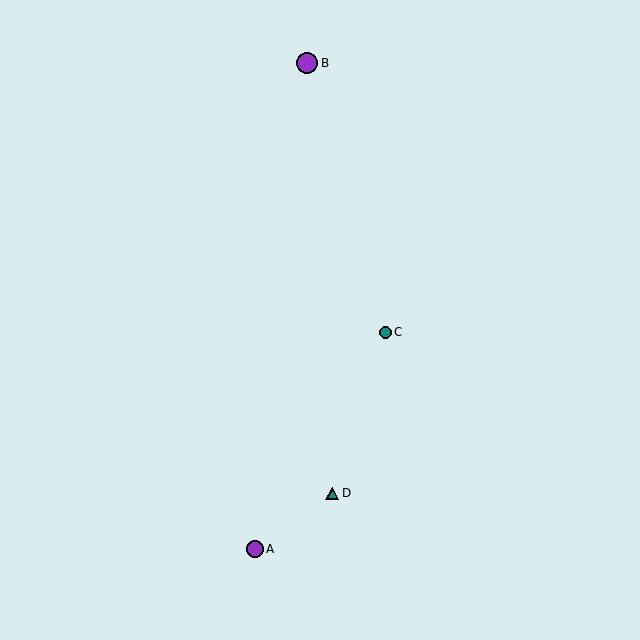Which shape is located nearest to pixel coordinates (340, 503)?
The teal triangle (labeled D) at (332, 493) is nearest to that location.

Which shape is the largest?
The purple circle (labeled B) is the largest.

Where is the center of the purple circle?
The center of the purple circle is at (255, 549).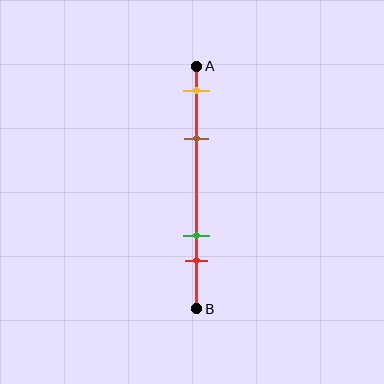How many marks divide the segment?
There are 4 marks dividing the segment.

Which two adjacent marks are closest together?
The green and red marks are the closest adjacent pair.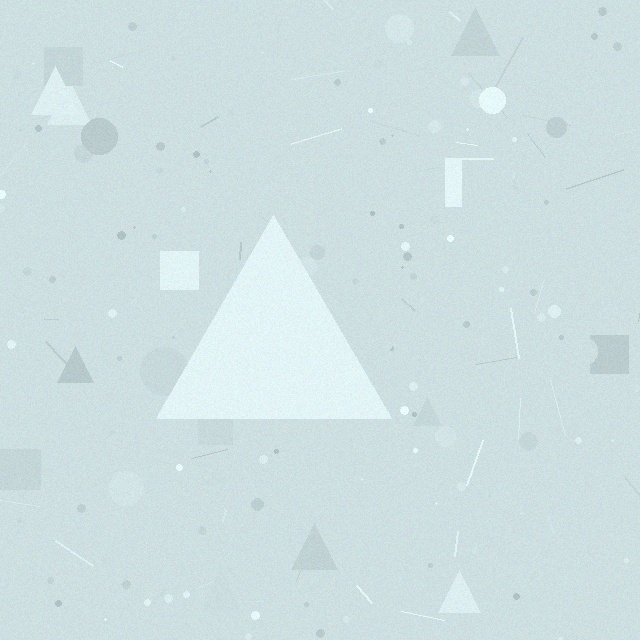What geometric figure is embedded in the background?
A triangle is embedded in the background.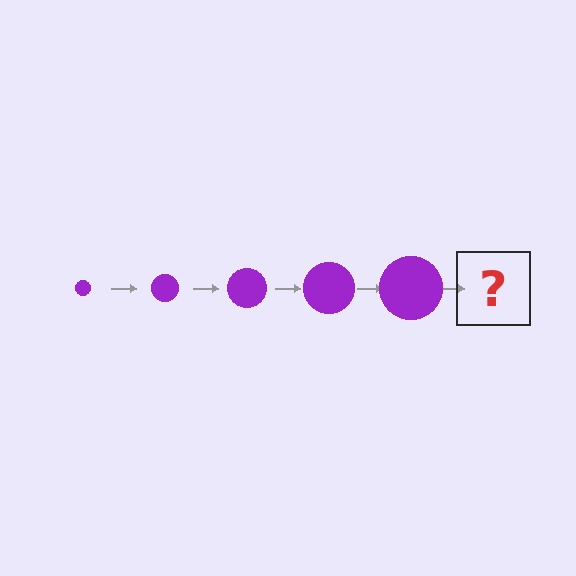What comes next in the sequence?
The next element should be a purple circle, larger than the previous one.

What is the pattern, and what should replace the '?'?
The pattern is that the circle gets progressively larger each step. The '?' should be a purple circle, larger than the previous one.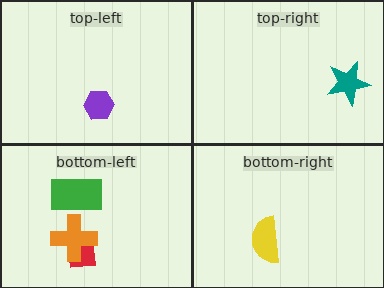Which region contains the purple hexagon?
The top-left region.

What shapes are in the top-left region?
The purple hexagon.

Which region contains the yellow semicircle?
The bottom-right region.